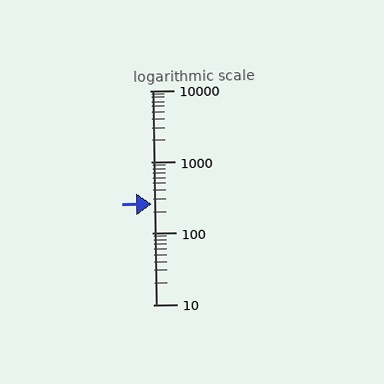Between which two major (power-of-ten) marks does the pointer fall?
The pointer is between 100 and 1000.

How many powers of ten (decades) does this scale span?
The scale spans 3 decades, from 10 to 10000.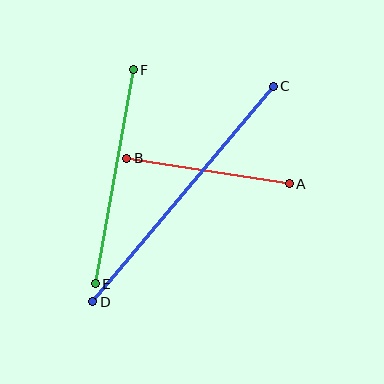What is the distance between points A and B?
The distance is approximately 165 pixels.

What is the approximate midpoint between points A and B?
The midpoint is at approximately (208, 171) pixels.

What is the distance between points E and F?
The distance is approximately 217 pixels.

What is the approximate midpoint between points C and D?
The midpoint is at approximately (183, 194) pixels.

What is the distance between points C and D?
The distance is approximately 281 pixels.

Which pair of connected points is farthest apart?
Points C and D are farthest apart.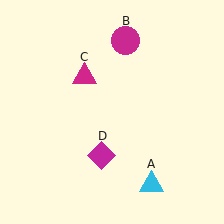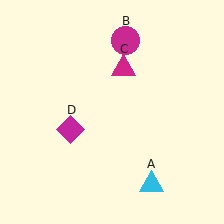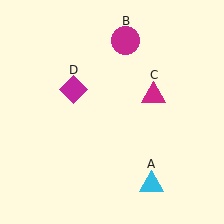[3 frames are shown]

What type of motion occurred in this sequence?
The magenta triangle (object C), magenta diamond (object D) rotated clockwise around the center of the scene.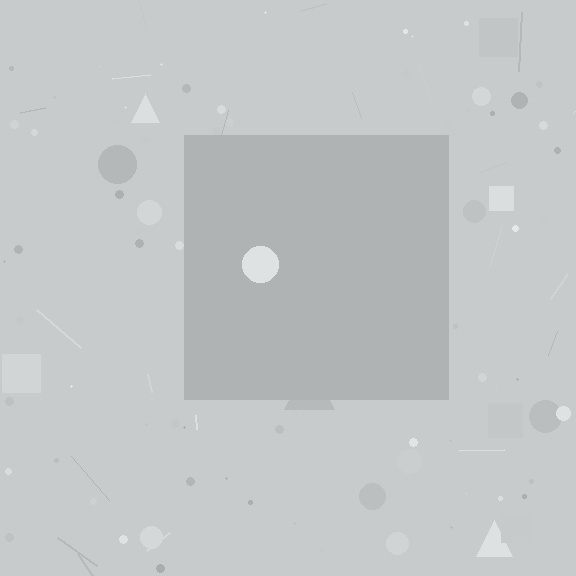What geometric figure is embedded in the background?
A square is embedded in the background.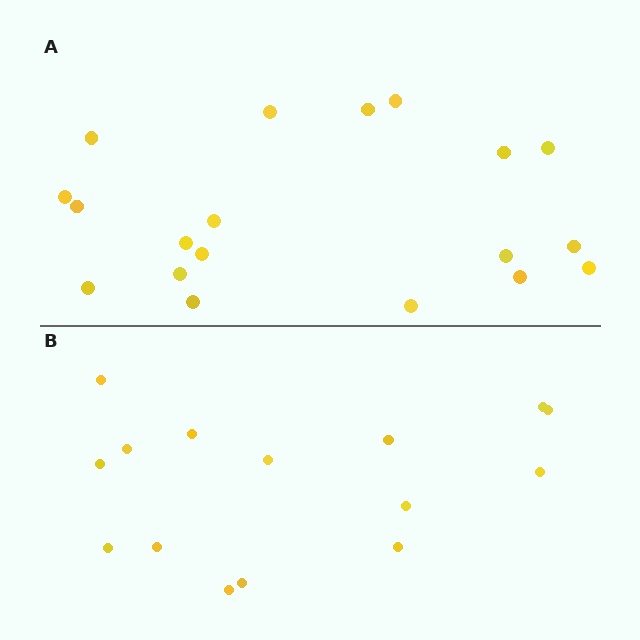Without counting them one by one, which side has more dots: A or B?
Region A (the top region) has more dots.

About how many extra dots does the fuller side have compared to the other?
Region A has about 4 more dots than region B.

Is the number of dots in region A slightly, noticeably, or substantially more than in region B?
Region A has noticeably more, but not dramatically so. The ratio is roughly 1.3 to 1.